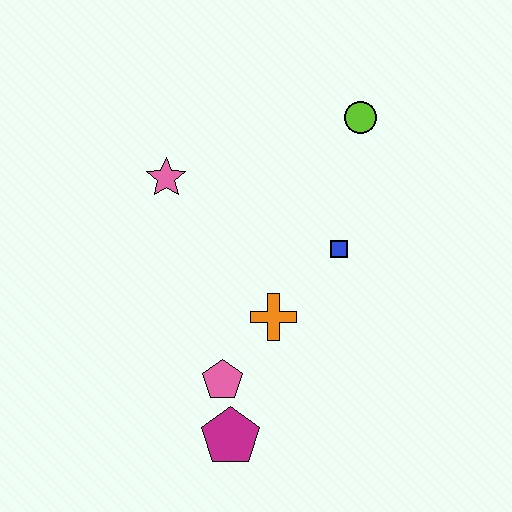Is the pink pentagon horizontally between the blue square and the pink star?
Yes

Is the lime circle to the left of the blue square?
No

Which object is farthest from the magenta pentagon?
The lime circle is farthest from the magenta pentagon.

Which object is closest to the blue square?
The orange cross is closest to the blue square.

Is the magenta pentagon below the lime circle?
Yes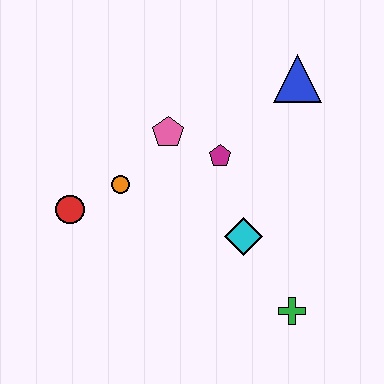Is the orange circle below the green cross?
No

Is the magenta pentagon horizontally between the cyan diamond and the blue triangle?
No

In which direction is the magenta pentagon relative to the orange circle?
The magenta pentagon is to the right of the orange circle.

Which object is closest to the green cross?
The cyan diamond is closest to the green cross.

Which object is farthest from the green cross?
The red circle is farthest from the green cross.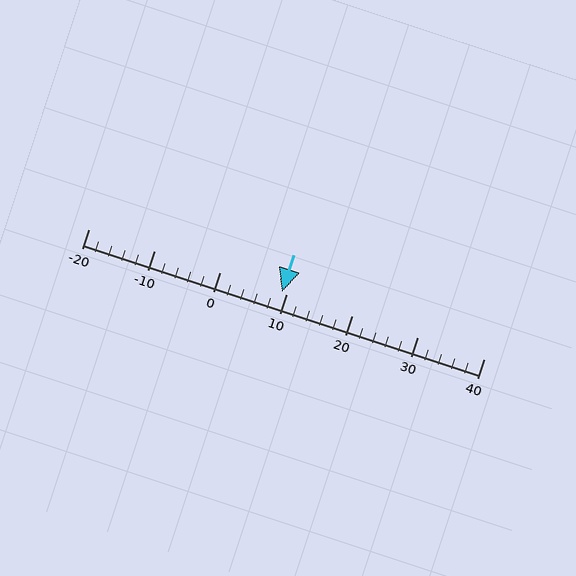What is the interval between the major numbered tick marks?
The major tick marks are spaced 10 units apart.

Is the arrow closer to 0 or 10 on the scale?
The arrow is closer to 10.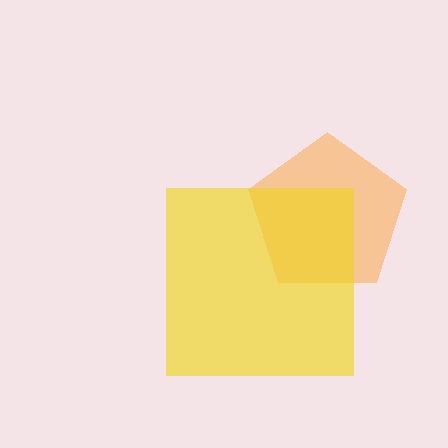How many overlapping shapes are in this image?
There are 2 overlapping shapes in the image.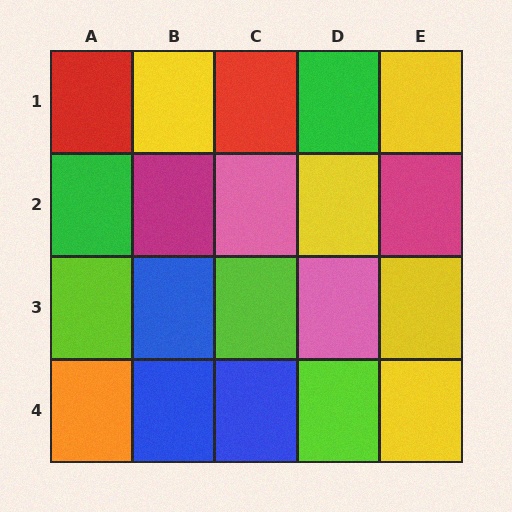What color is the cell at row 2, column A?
Green.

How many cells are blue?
3 cells are blue.